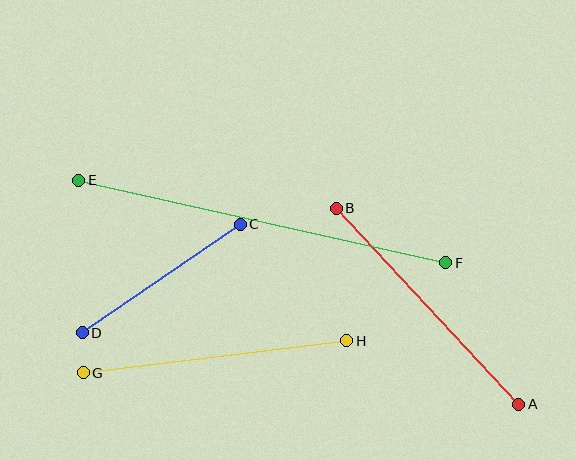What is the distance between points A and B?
The distance is approximately 267 pixels.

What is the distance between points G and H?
The distance is approximately 265 pixels.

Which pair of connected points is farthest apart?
Points E and F are farthest apart.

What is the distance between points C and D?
The distance is approximately 192 pixels.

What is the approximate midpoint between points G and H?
The midpoint is at approximately (215, 357) pixels.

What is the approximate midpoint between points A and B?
The midpoint is at approximately (427, 306) pixels.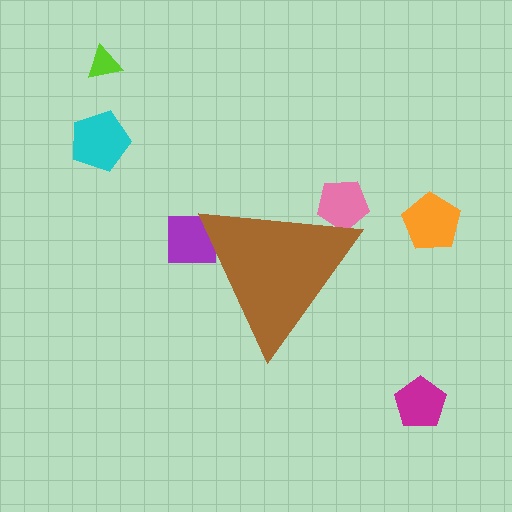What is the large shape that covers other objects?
A brown triangle.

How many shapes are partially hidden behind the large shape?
2 shapes are partially hidden.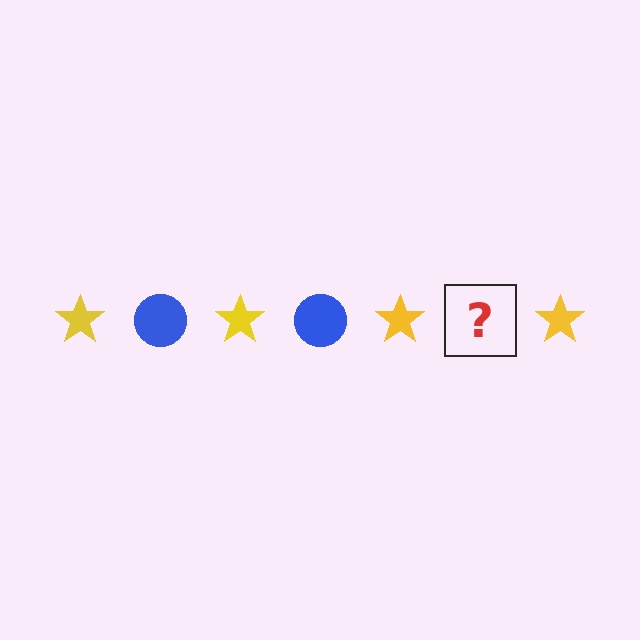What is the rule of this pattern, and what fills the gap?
The rule is that the pattern alternates between yellow star and blue circle. The gap should be filled with a blue circle.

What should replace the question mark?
The question mark should be replaced with a blue circle.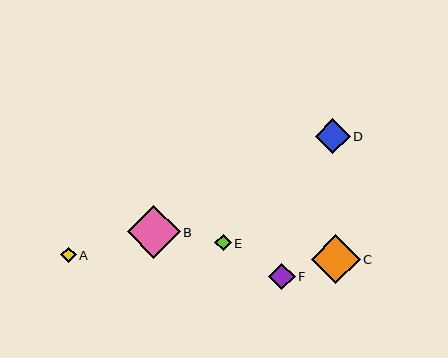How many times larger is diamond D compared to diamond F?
Diamond D is approximately 1.3 times the size of diamond F.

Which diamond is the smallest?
Diamond A is the smallest with a size of approximately 16 pixels.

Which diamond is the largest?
Diamond B is the largest with a size of approximately 53 pixels.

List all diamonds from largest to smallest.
From largest to smallest: B, C, D, F, E, A.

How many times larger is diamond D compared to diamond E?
Diamond D is approximately 2.2 times the size of diamond E.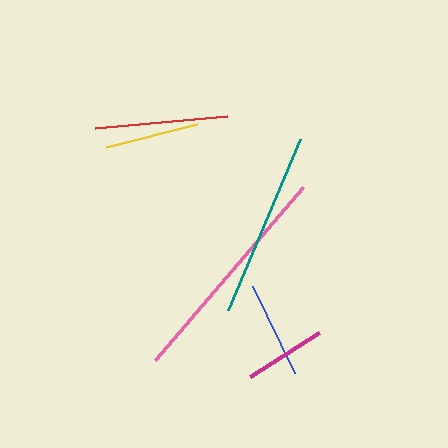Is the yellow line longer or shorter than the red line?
The red line is longer than the yellow line.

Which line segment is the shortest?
The magenta line is the shortest at approximately 82 pixels.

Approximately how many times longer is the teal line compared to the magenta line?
The teal line is approximately 2.3 times the length of the magenta line.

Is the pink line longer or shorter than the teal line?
The pink line is longer than the teal line.